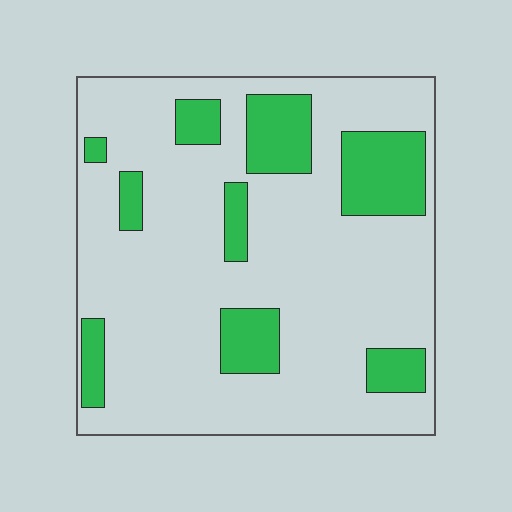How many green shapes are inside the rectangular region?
9.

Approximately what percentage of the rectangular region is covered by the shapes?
Approximately 20%.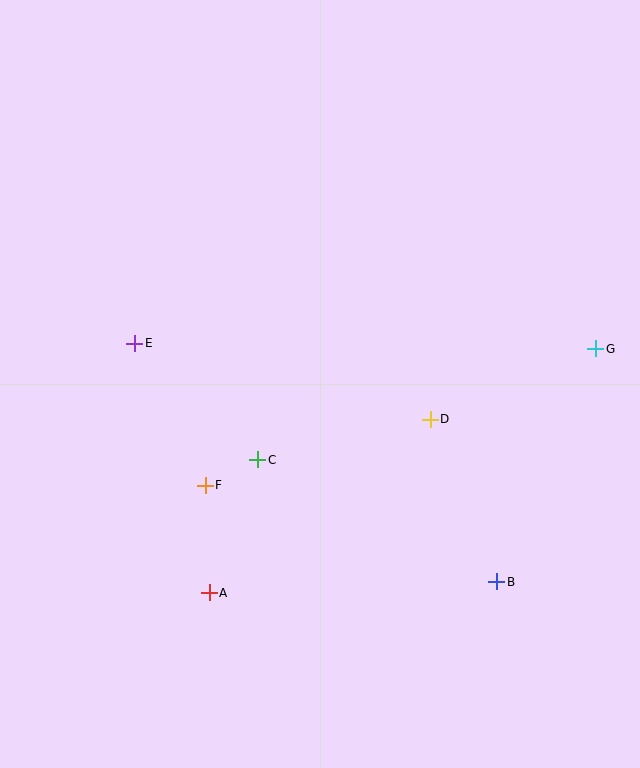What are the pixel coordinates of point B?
Point B is at (497, 582).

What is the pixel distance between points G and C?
The distance between G and C is 356 pixels.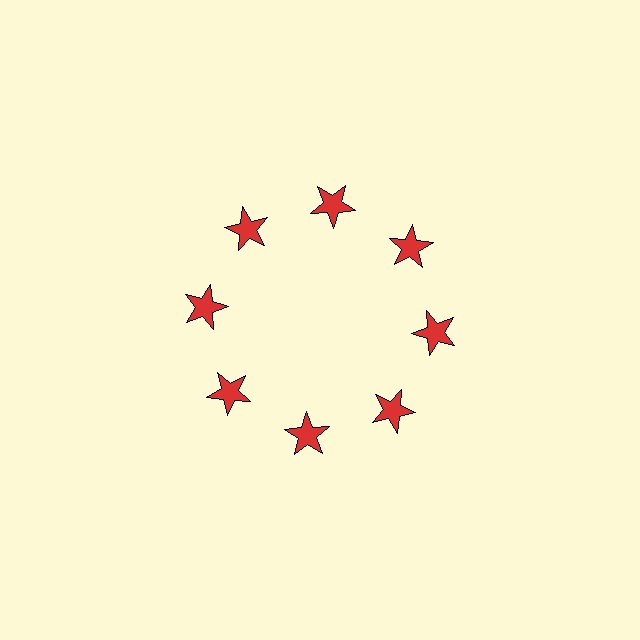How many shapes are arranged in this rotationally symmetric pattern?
There are 8 shapes, arranged in 8 groups of 1.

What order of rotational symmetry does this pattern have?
This pattern has 8-fold rotational symmetry.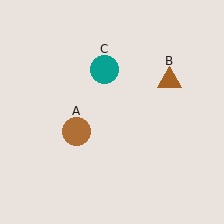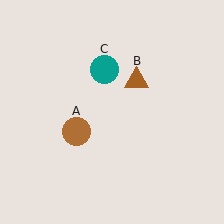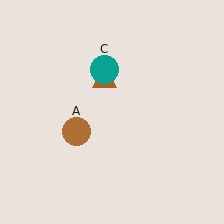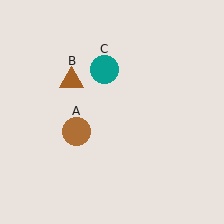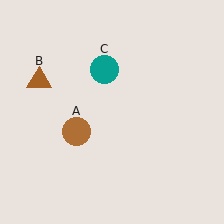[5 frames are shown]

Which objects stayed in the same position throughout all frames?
Brown circle (object A) and teal circle (object C) remained stationary.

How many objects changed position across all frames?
1 object changed position: brown triangle (object B).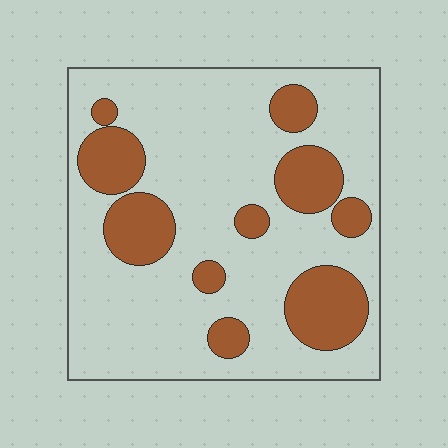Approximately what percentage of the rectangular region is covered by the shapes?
Approximately 25%.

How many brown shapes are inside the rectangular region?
10.